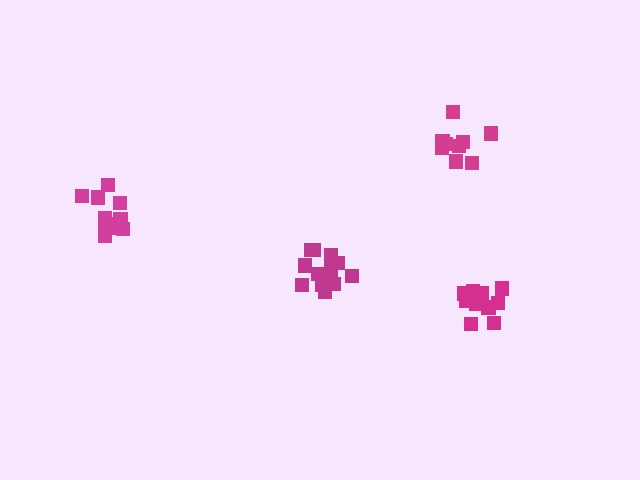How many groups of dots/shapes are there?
There are 4 groups.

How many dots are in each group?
Group 1: 13 dots, Group 2: 13 dots, Group 3: 9 dots, Group 4: 15 dots (50 total).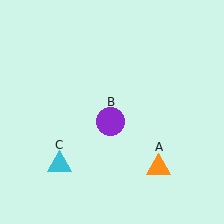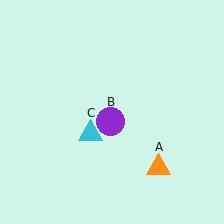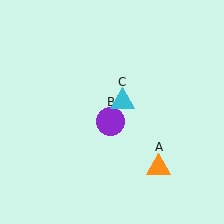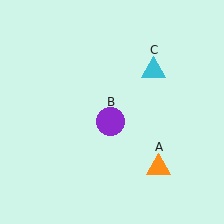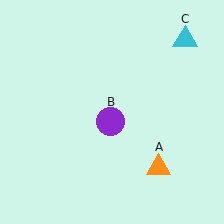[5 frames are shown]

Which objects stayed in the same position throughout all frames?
Orange triangle (object A) and purple circle (object B) remained stationary.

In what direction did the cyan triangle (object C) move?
The cyan triangle (object C) moved up and to the right.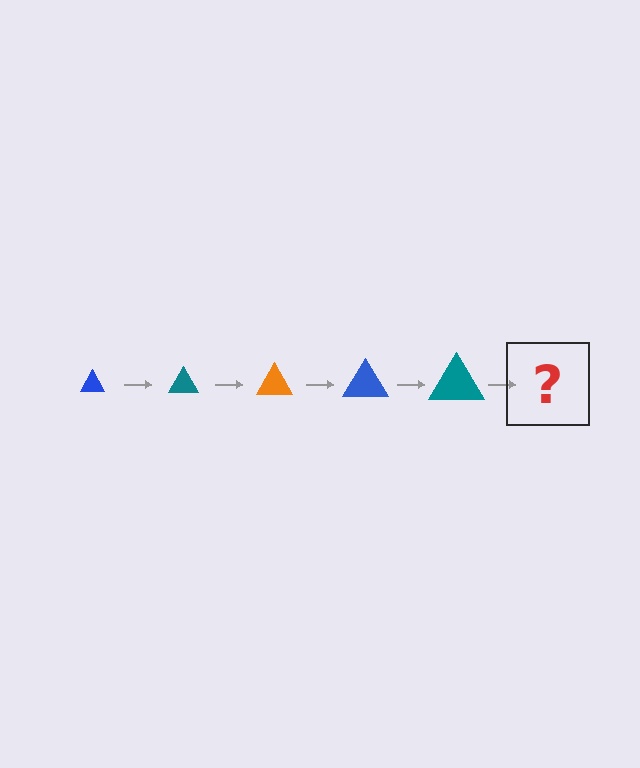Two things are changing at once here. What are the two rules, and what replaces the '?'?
The two rules are that the triangle grows larger each step and the color cycles through blue, teal, and orange. The '?' should be an orange triangle, larger than the previous one.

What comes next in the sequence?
The next element should be an orange triangle, larger than the previous one.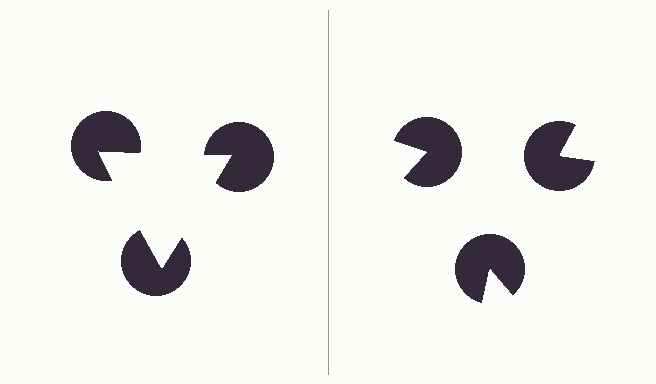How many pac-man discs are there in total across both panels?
6 — 3 on each side.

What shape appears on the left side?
An illusory triangle.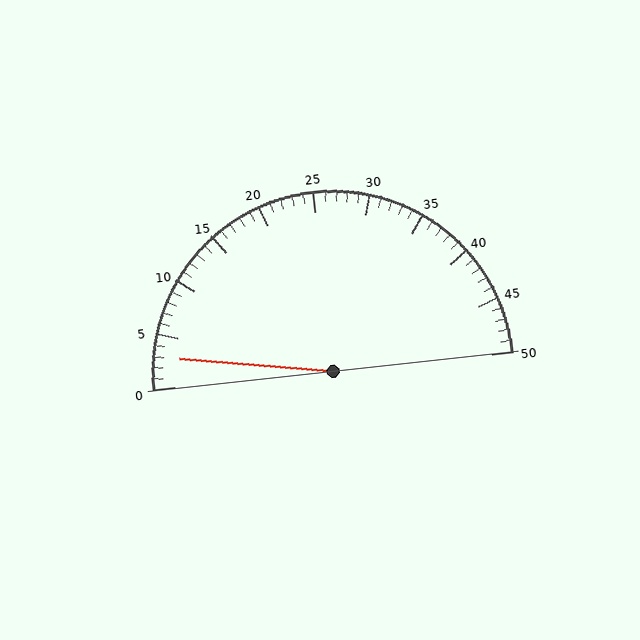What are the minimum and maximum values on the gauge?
The gauge ranges from 0 to 50.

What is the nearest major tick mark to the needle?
The nearest major tick mark is 5.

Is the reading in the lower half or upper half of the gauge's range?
The reading is in the lower half of the range (0 to 50).